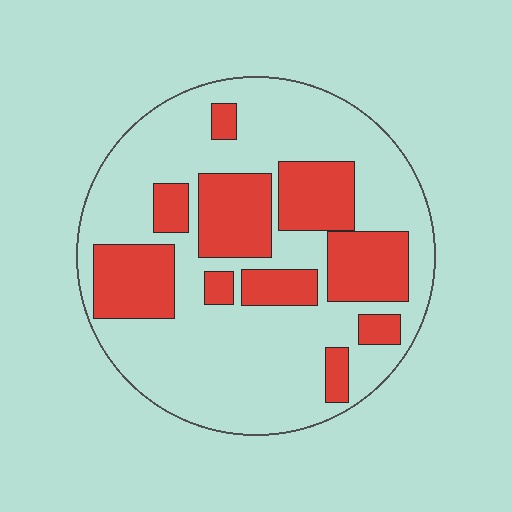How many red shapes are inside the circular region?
10.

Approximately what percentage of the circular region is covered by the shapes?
Approximately 30%.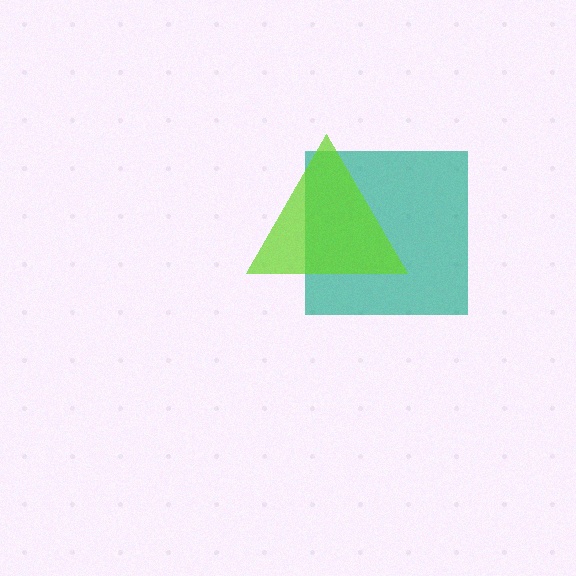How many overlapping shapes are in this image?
There are 2 overlapping shapes in the image.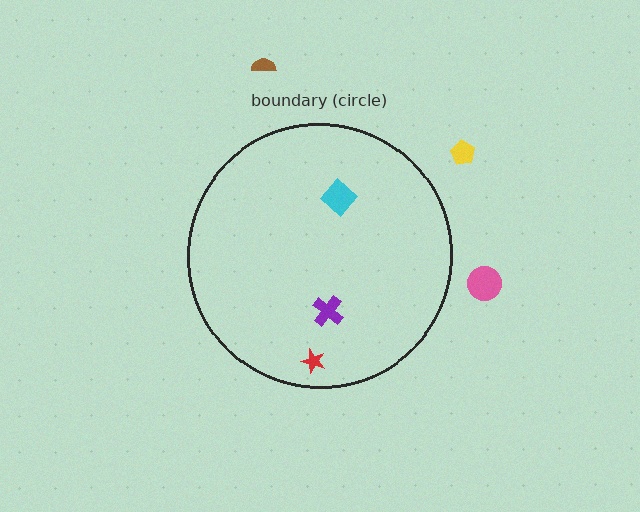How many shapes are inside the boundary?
3 inside, 3 outside.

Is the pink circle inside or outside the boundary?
Outside.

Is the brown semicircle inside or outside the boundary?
Outside.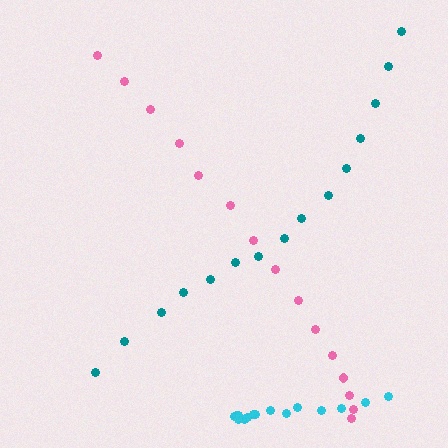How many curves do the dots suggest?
There are 3 distinct paths.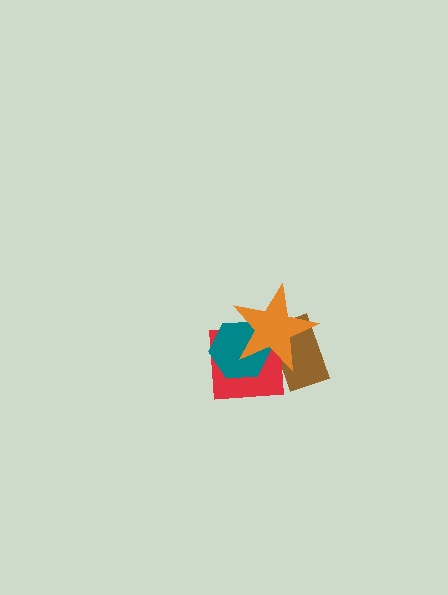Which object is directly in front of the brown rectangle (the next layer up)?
The red square is directly in front of the brown rectangle.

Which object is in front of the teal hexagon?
The orange star is in front of the teal hexagon.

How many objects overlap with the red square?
3 objects overlap with the red square.